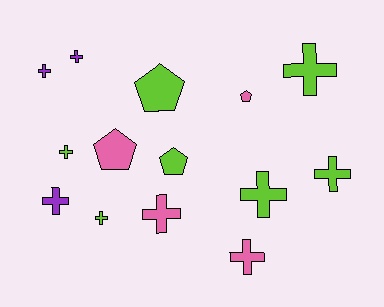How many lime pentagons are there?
There are 2 lime pentagons.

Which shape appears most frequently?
Cross, with 10 objects.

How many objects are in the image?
There are 14 objects.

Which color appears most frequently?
Lime, with 7 objects.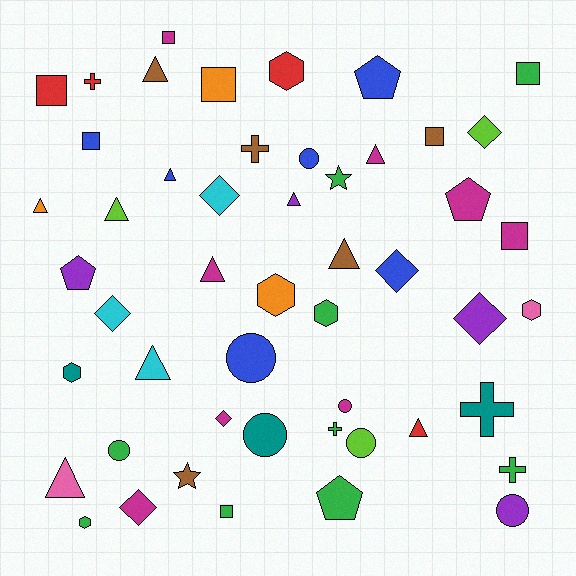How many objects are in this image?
There are 50 objects.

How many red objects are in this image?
There are 4 red objects.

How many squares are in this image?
There are 8 squares.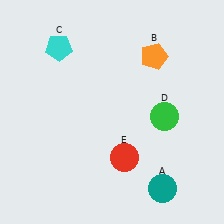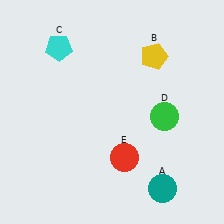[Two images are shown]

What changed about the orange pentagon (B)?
In Image 1, B is orange. In Image 2, it changed to yellow.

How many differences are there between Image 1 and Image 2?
There is 1 difference between the two images.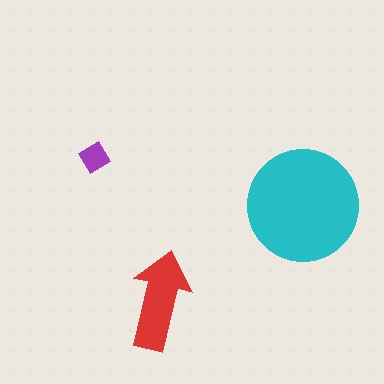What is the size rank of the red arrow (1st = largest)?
2nd.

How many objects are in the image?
There are 3 objects in the image.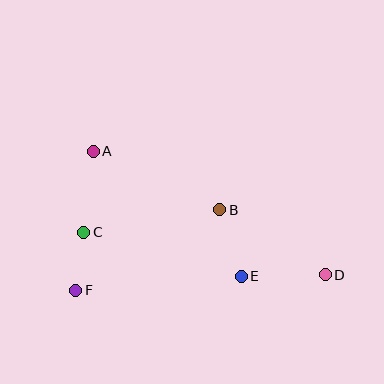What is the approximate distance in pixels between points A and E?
The distance between A and E is approximately 194 pixels.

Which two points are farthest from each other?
Points A and D are farthest from each other.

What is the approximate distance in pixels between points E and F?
The distance between E and F is approximately 166 pixels.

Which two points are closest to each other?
Points C and F are closest to each other.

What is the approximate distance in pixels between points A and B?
The distance between A and B is approximately 139 pixels.